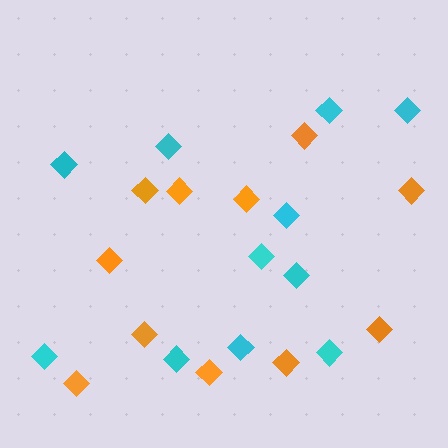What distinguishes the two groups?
There are 2 groups: one group of orange diamonds (11) and one group of cyan diamonds (11).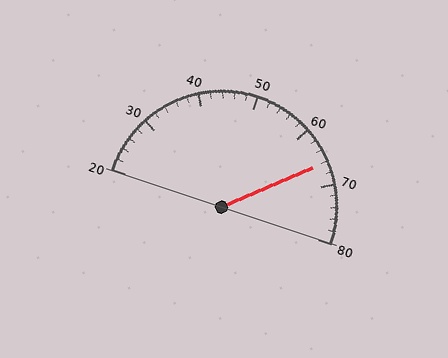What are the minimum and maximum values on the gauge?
The gauge ranges from 20 to 80.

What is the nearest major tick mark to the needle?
The nearest major tick mark is 70.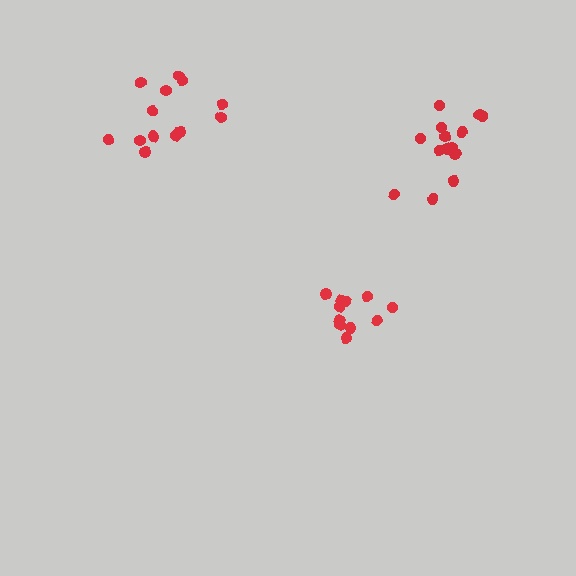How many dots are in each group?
Group 1: 11 dots, Group 2: 13 dots, Group 3: 14 dots (38 total).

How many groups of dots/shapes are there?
There are 3 groups.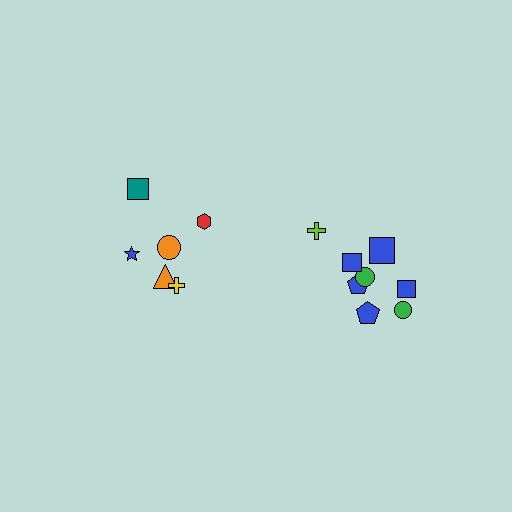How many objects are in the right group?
There are 8 objects.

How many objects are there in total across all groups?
There are 14 objects.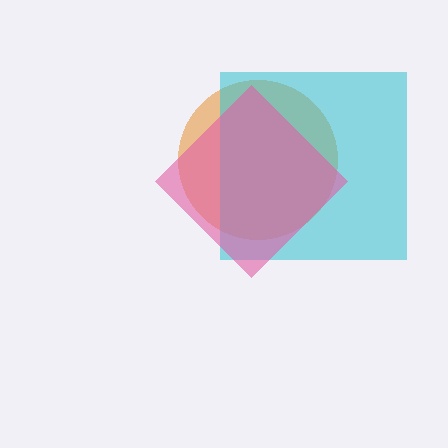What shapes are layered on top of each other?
The layered shapes are: an orange circle, a cyan square, a pink diamond.